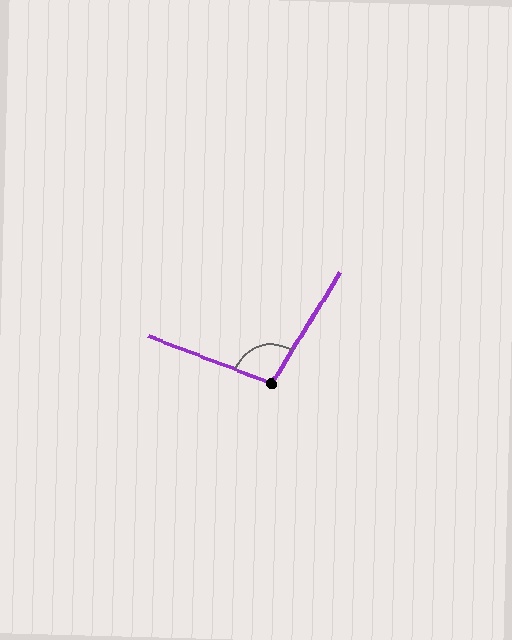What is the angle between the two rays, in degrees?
Approximately 101 degrees.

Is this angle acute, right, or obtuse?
It is obtuse.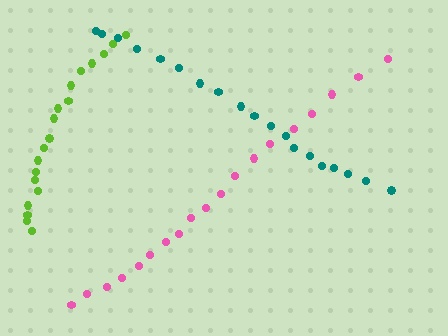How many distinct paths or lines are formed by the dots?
There are 3 distinct paths.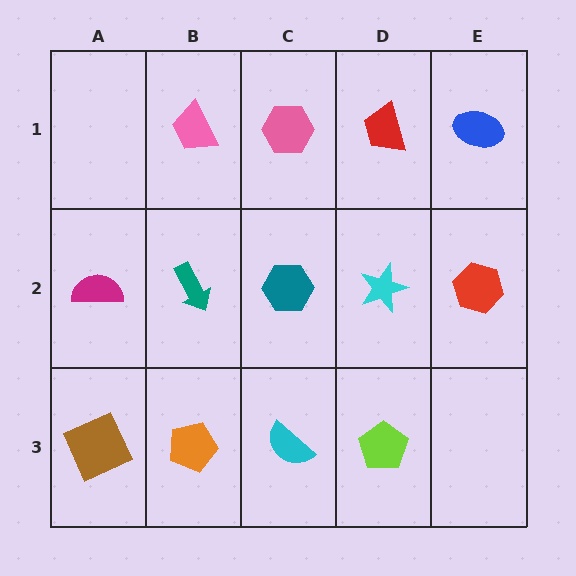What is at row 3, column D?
A lime pentagon.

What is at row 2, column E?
A red hexagon.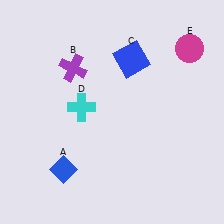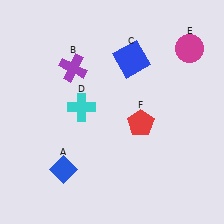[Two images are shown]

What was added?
A red pentagon (F) was added in Image 2.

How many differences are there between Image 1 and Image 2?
There is 1 difference between the two images.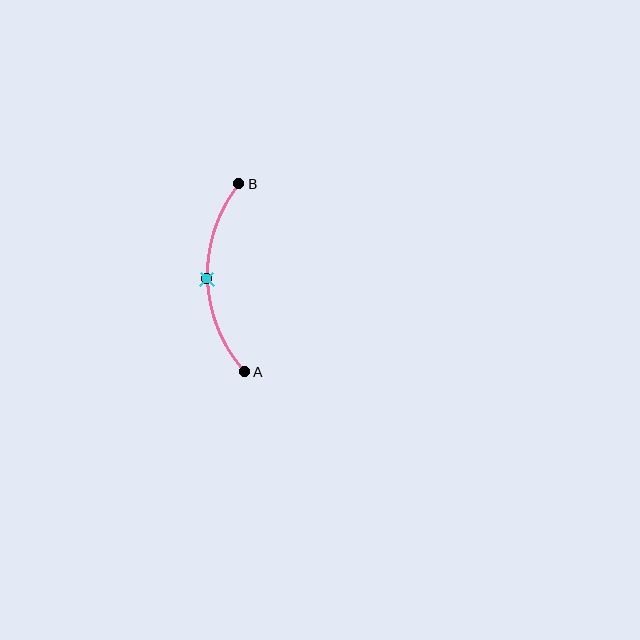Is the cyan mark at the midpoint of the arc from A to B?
Yes. The cyan mark lies on the arc at equal arc-length from both A and B — it is the arc midpoint.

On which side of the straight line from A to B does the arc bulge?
The arc bulges to the left of the straight line connecting A and B.